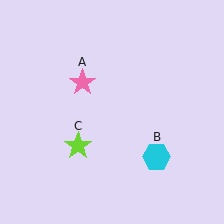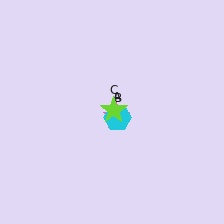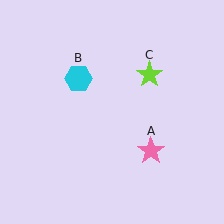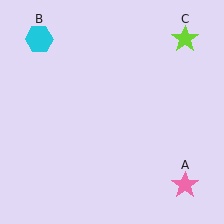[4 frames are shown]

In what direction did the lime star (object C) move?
The lime star (object C) moved up and to the right.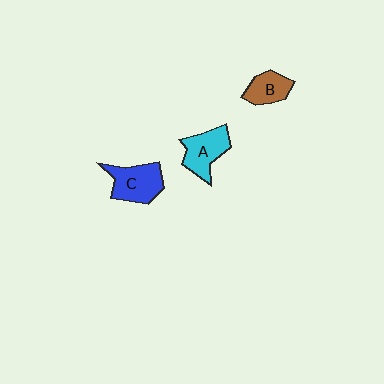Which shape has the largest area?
Shape C (blue).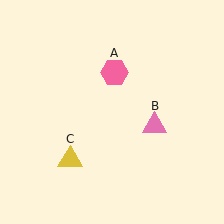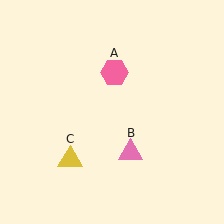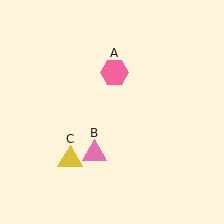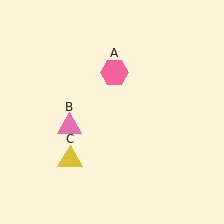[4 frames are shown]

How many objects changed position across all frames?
1 object changed position: pink triangle (object B).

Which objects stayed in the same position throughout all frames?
Pink hexagon (object A) and yellow triangle (object C) remained stationary.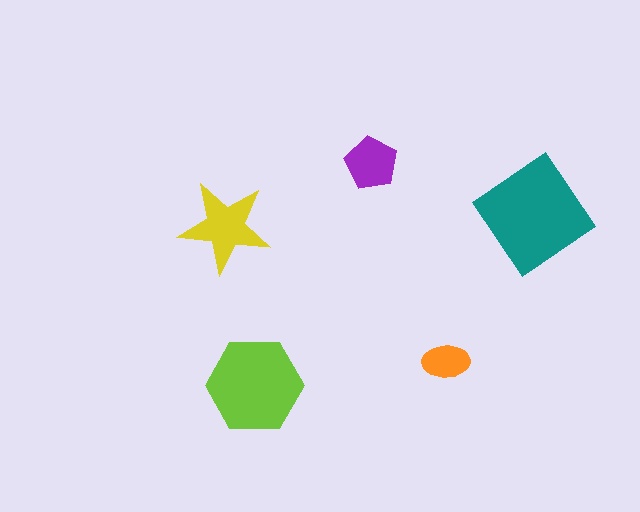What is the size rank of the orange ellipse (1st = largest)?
5th.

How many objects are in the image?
There are 5 objects in the image.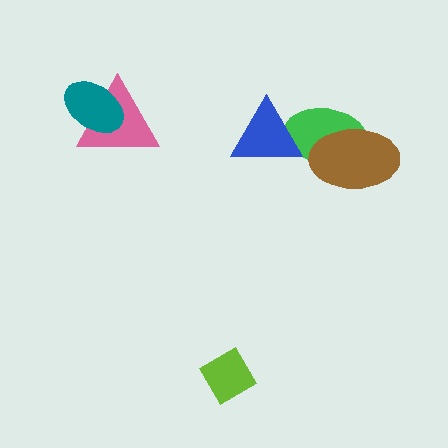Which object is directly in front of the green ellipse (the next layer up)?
The brown ellipse is directly in front of the green ellipse.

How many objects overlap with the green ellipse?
2 objects overlap with the green ellipse.